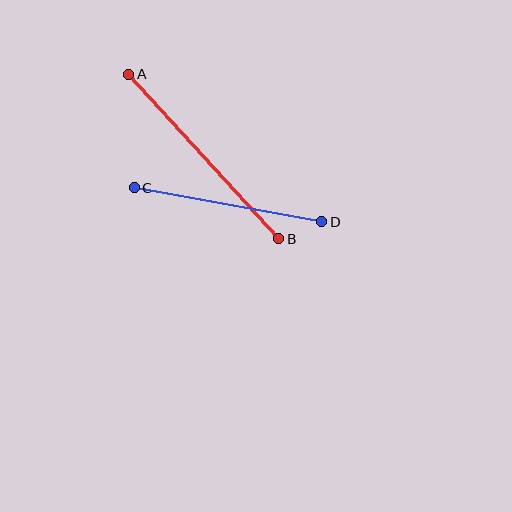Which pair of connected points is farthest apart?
Points A and B are farthest apart.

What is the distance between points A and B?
The distance is approximately 223 pixels.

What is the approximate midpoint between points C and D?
The midpoint is at approximately (228, 205) pixels.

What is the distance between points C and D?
The distance is approximately 190 pixels.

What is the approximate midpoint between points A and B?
The midpoint is at approximately (204, 156) pixels.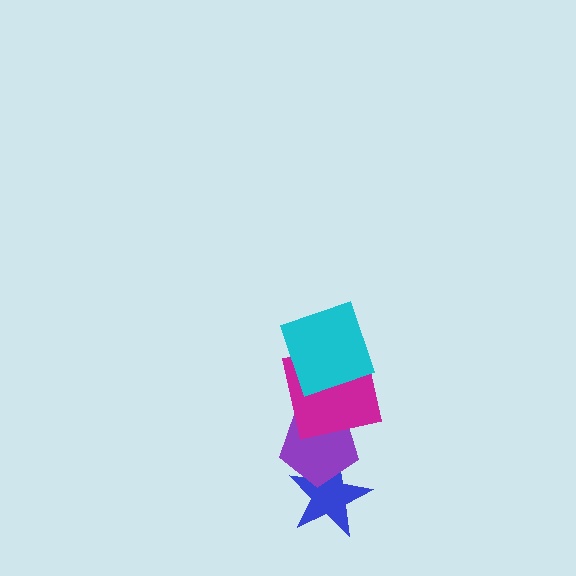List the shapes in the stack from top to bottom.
From top to bottom: the cyan square, the magenta square, the purple pentagon, the blue star.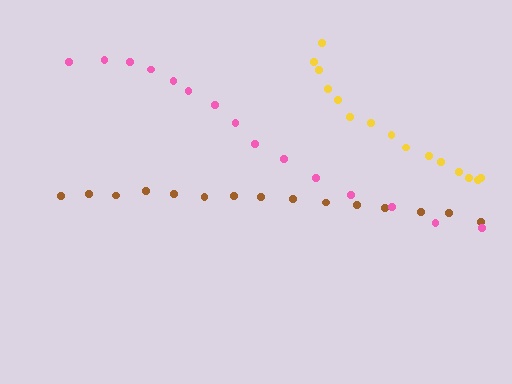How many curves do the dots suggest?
There are 3 distinct paths.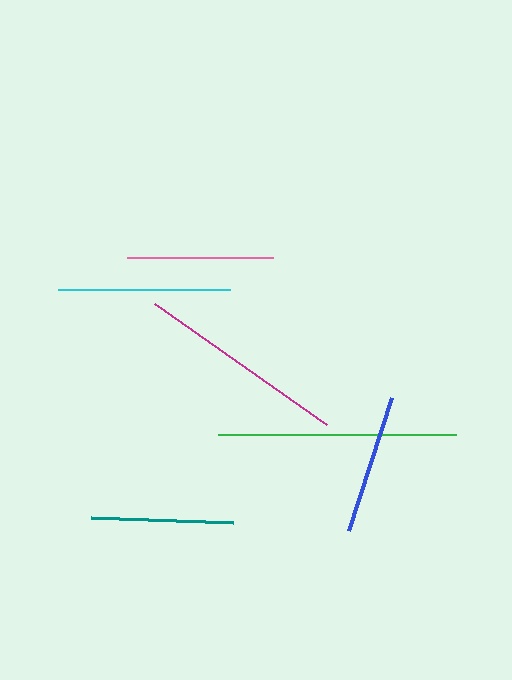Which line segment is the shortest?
The blue line is the shortest at approximately 140 pixels.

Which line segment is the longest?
The green line is the longest at approximately 237 pixels.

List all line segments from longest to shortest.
From longest to shortest: green, magenta, cyan, pink, teal, blue.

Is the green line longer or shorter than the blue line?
The green line is longer than the blue line.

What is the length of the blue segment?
The blue segment is approximately 140 pixels long.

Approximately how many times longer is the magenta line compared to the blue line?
The magenta line is approximately 1.5 times the length of the blue line.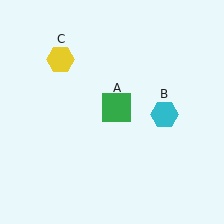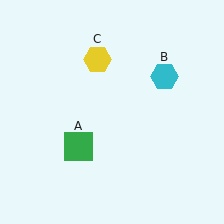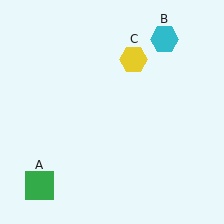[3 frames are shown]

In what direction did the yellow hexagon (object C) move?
The yellow hexagon (object C) moved right.